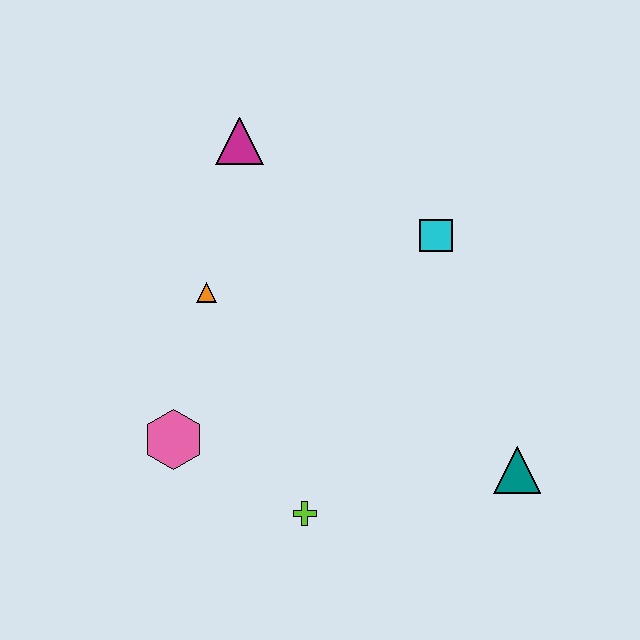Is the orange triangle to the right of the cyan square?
No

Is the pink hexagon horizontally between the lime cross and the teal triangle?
No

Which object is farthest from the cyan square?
The pink hexagon is farthest from the cyan square.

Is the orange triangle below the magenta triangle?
Yes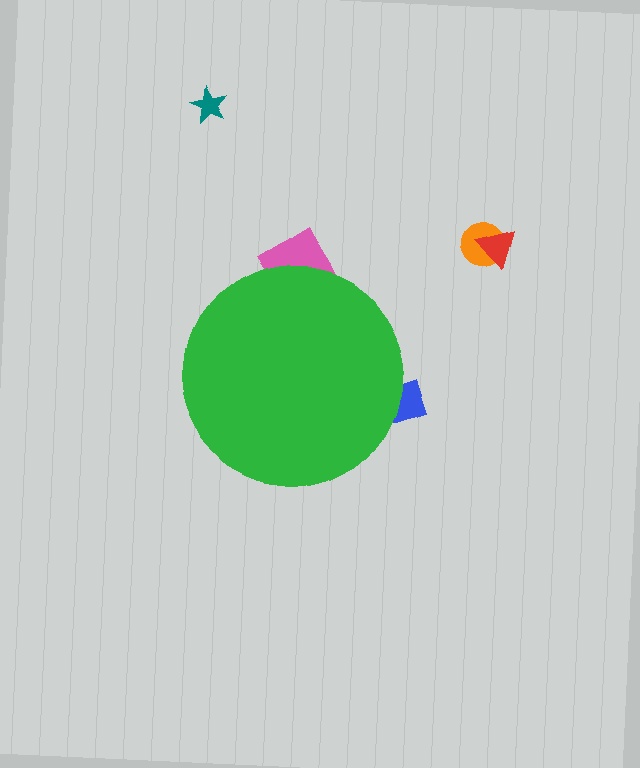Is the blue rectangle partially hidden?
Yes, the blue rectangle is partially hidden behind the green circle.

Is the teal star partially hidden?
No, the teal star is fully visible.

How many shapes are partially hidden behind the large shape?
2 shapes are partially hidden.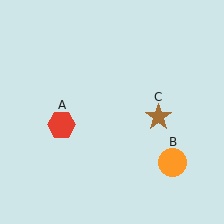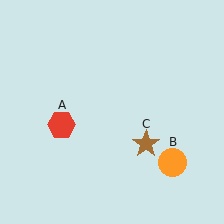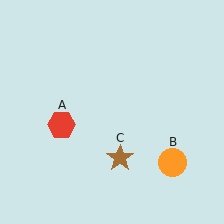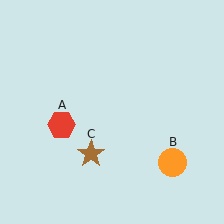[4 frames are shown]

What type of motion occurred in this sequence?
The brown star (object C) rotated clockwise around the center of the scene.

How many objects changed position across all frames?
1 object changed position: brown star (object C).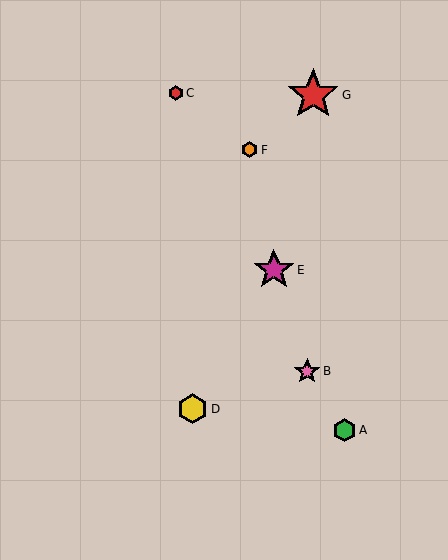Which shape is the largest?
The red star (labeled G) is the largest.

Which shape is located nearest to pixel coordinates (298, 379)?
The pink star (labeled B) at (307, 371) is nearest to that location.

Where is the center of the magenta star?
The center of the magenta star is at (274, 270).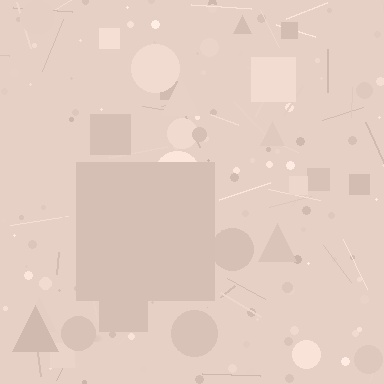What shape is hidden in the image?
A square is hidden in the image.